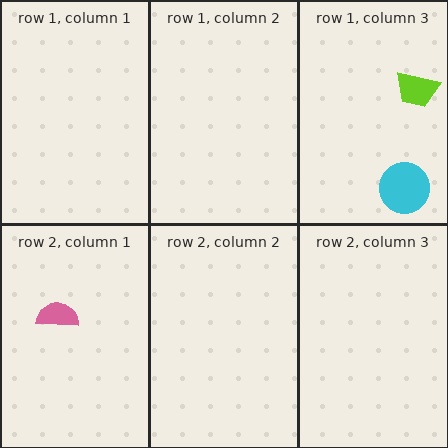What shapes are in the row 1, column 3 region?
The cyan circle, the lime trapezoid.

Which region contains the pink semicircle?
The row 2, column 1 region.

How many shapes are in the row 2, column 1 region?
1.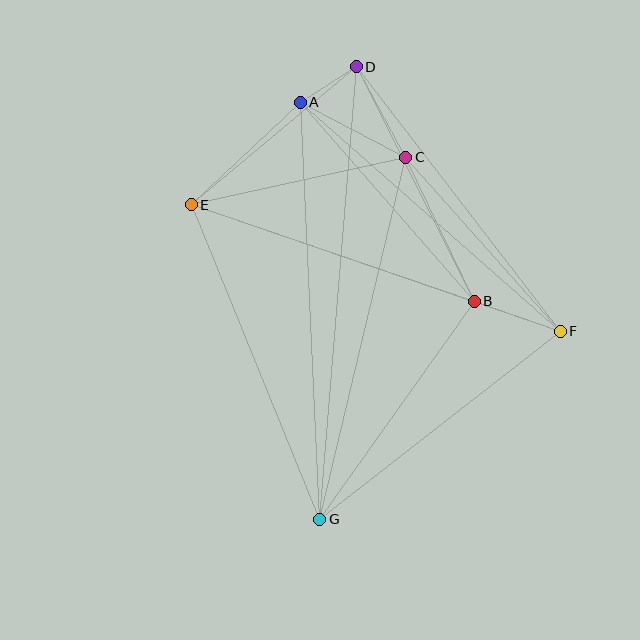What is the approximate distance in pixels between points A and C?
The distance between A and C is approximately 119 pixels.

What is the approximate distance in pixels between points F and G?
The distance between F and G is approximately 305 pixels.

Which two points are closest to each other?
Points A and D are closest to each other.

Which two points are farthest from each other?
Points D and G are farthest from each other.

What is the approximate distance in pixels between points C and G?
The distance between C and G is approximately 372 pixels.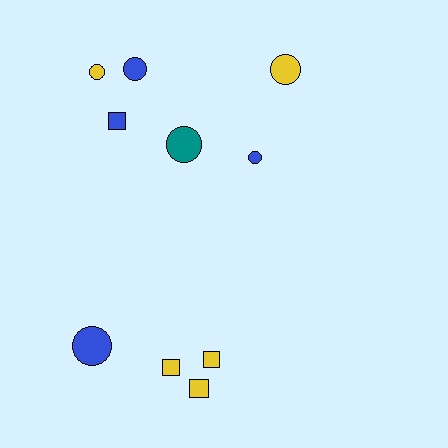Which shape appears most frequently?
Circle, with 6 objects.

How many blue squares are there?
There is 1 blue square.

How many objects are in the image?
There are 10 objects.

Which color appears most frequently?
Yellow, with 5 objects.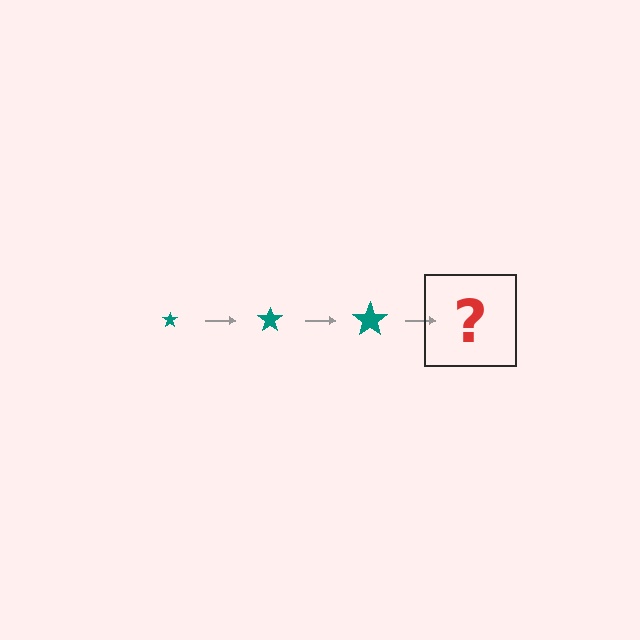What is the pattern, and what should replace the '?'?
The pattern is that the star gets progressively larger each step. The '?' should be a teal star, larger than the previous one.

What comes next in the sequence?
The next element should be a teal star, larger than the previous one.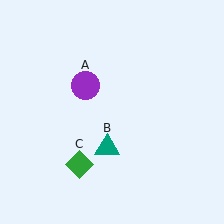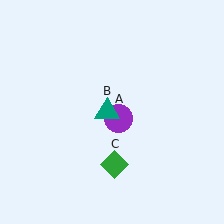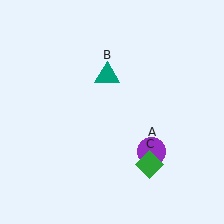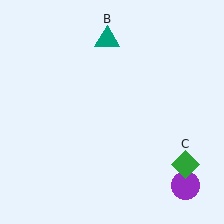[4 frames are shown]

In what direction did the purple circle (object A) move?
The purple circle (object A) moved down and to the right.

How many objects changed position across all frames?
3 objects changed position: purple circle (object A), teal triangle (object B), green diamond (object C).